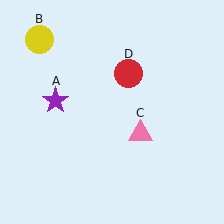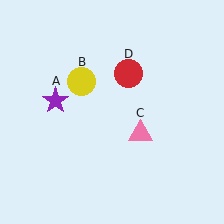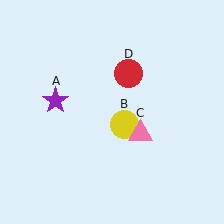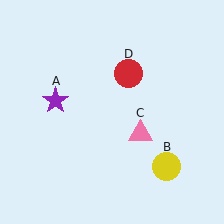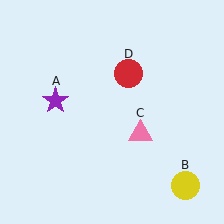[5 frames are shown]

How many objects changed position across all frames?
1 object changed position: yellow circle (object B).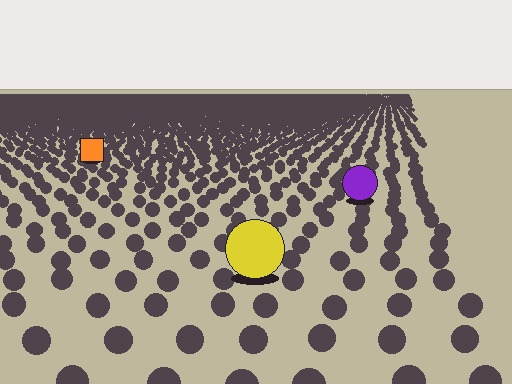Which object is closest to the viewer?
The yellow circle is closest. The texture marks near it are larger and more spread out.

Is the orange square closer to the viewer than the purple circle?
No. The purple circle is closer — you can tell from the texture gradient: the ground texture is coarser near it.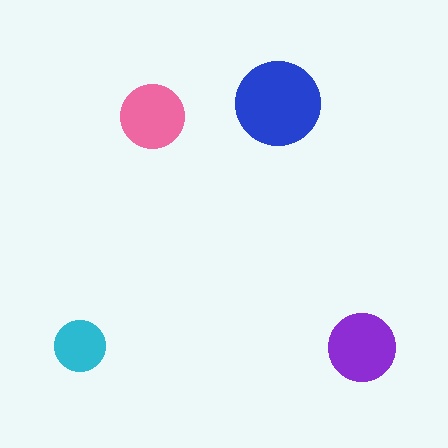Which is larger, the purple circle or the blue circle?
The blue one.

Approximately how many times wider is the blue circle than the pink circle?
About 1.5 times wider.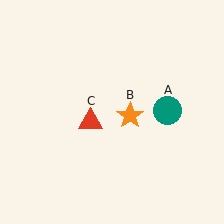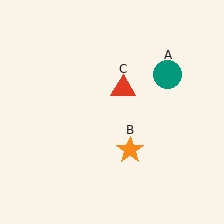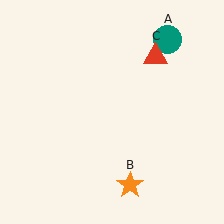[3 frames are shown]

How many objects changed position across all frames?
3 objects changed position: teal circle (object A), orange star (object B), red triangle (object C).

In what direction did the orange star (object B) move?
The orange star (object B) moved down.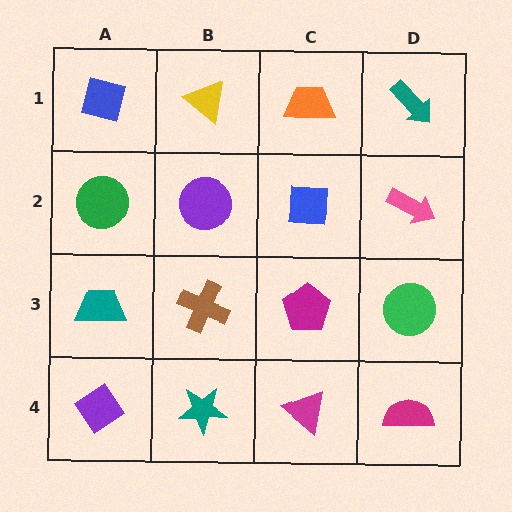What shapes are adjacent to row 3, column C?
A blue square (row 2, column C), a magenta triangle (row 4, column C), a brown cross (row 3, column B), a green circle (row 3, column D).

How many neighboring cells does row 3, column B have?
4.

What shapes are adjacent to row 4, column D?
A green circle (row 3, column D), a magenta triangle (row 4, column C).